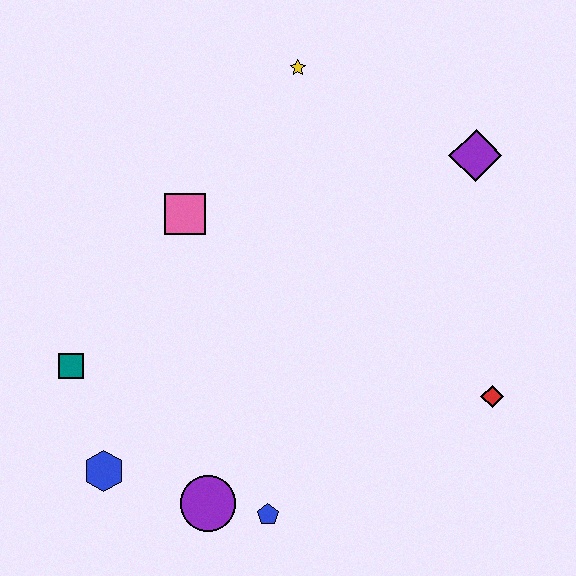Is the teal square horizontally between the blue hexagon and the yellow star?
No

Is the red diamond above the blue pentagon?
Yes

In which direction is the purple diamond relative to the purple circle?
The purple diamond is above the purple circle.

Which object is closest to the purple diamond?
The yellow star is closest to the purple diamond.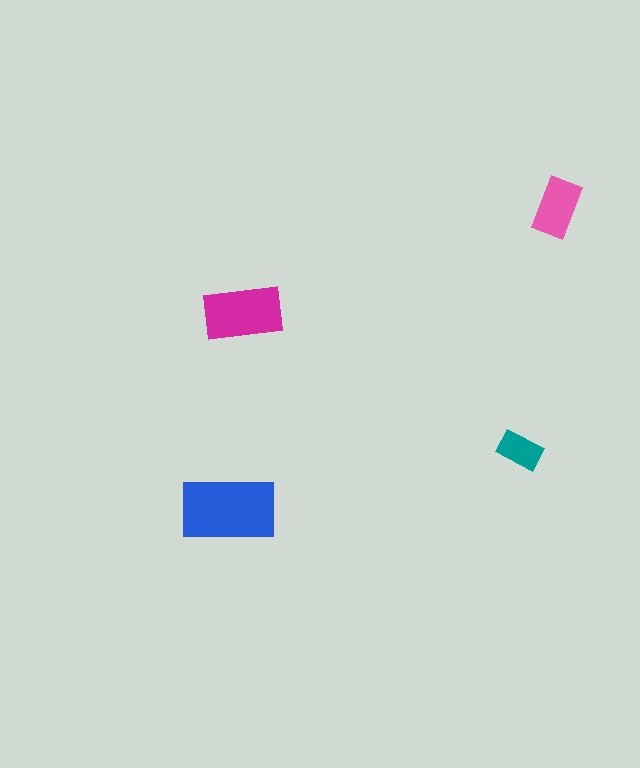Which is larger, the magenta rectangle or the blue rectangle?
The blue one.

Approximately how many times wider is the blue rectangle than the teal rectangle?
About 2 times wider.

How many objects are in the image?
There are 4 objects in the image.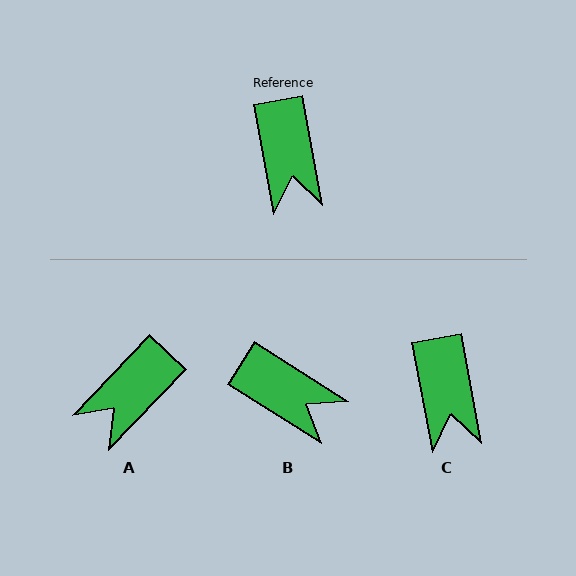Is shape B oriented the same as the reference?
No, it is off by about 47 degrees.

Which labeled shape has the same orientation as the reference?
C.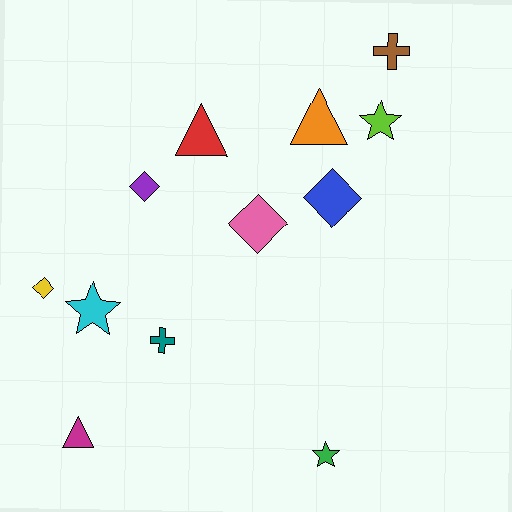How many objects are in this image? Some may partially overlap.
There are 12 objects.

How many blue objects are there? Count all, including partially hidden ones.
There is 1 blue object.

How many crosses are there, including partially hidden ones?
There are 2 crosses.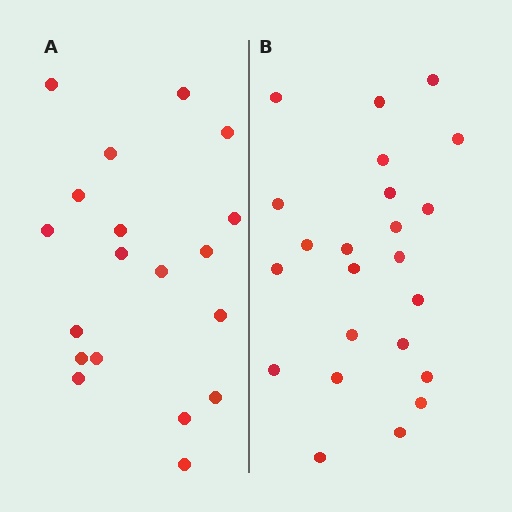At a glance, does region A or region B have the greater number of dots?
Region B (the right region) has more dots.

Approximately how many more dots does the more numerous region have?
Region B has about 4 more dots than region A.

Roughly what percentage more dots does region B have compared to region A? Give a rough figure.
About 20% more.